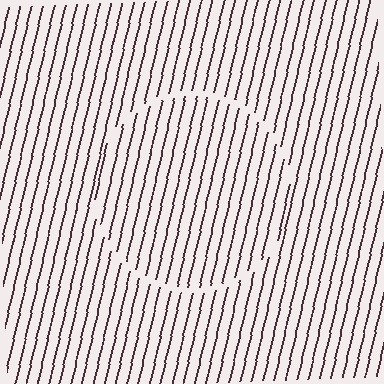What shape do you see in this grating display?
An illusory circle. The interior of the shape contains the same grating, shifted by half a period — the contour is defined by the phase discontinuity where line-ends from the inner and outer gratings abut.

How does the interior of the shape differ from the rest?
The interior of the shape contains the same grating, shifted by half a period — the contour is defined by the phase discontinuity where line-ends from the inner and outer gratings abut.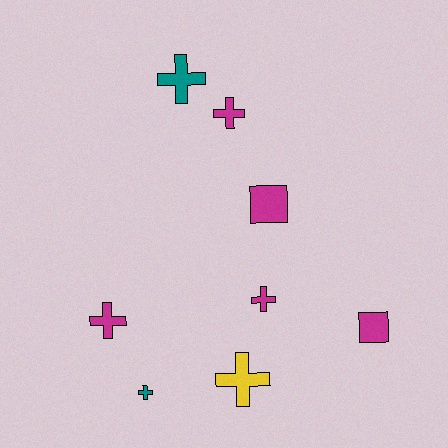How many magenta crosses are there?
There are 3 magenta crosses.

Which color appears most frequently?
Magenta, with 5 objects.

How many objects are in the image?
There are 8 objects.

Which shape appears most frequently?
Cross, with 6 objects.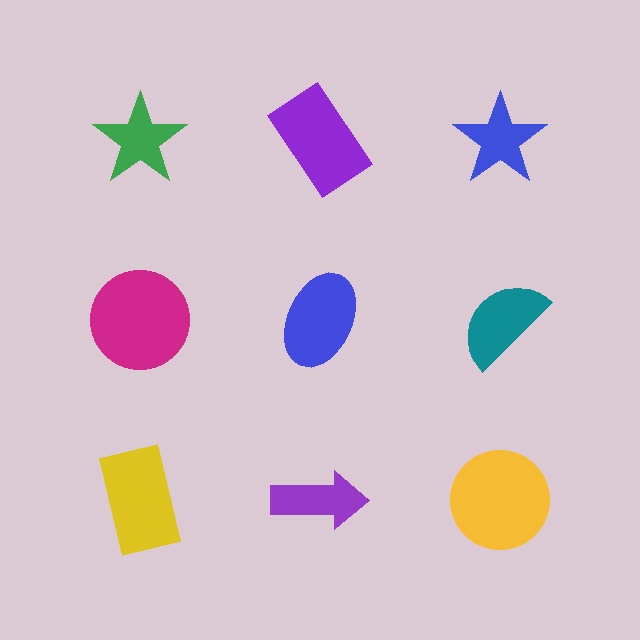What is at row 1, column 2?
A purple rectangle.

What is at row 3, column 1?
A yellow rectangle.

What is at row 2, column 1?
A magenta circle.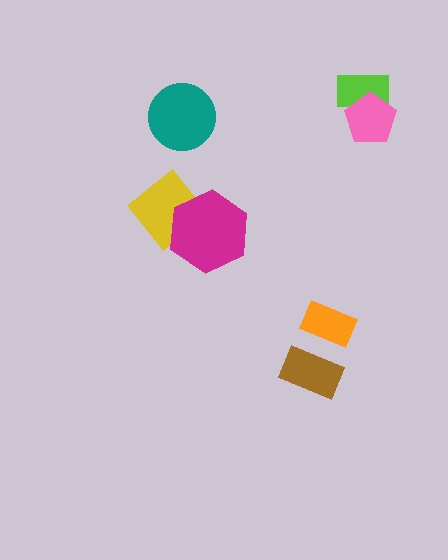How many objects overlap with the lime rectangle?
1 object overlaps with the lime rectangle.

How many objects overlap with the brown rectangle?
0 objects overlap with the brown rectangle.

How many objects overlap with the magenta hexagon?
1 object overlaps with the magenta hexagon.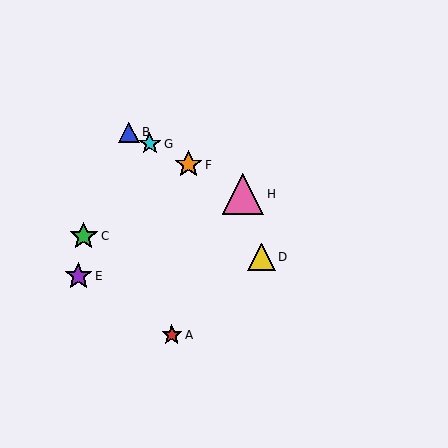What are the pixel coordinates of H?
Object H is at (243, 194).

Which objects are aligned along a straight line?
Objects B, F, G, H are aligned along a straight line.